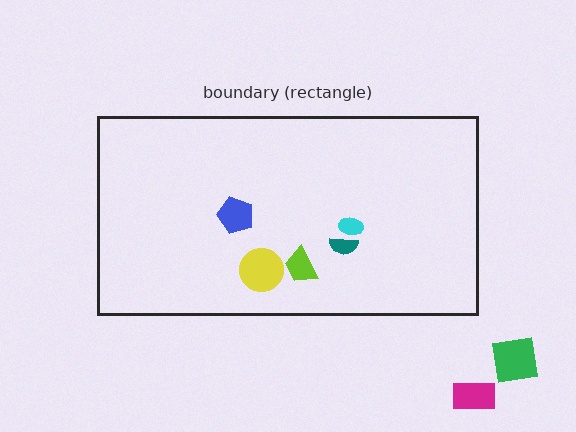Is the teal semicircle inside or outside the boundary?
Inside.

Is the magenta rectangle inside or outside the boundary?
Outside.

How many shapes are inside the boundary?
5 inside, 2 outside.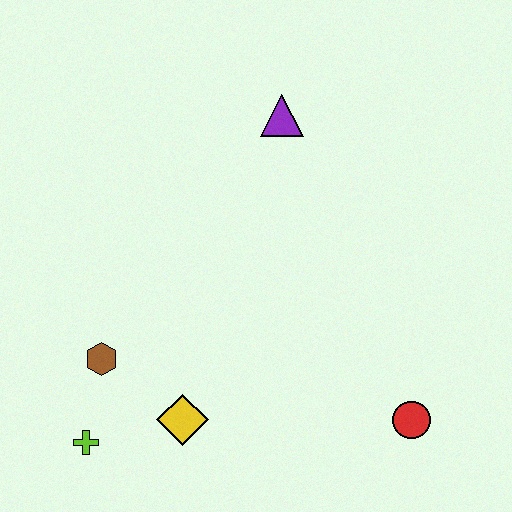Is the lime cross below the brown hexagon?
Yes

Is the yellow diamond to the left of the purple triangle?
Yes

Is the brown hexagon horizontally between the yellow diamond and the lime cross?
Yes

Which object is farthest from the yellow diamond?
The purple triangle is farthest from the yellow diamond.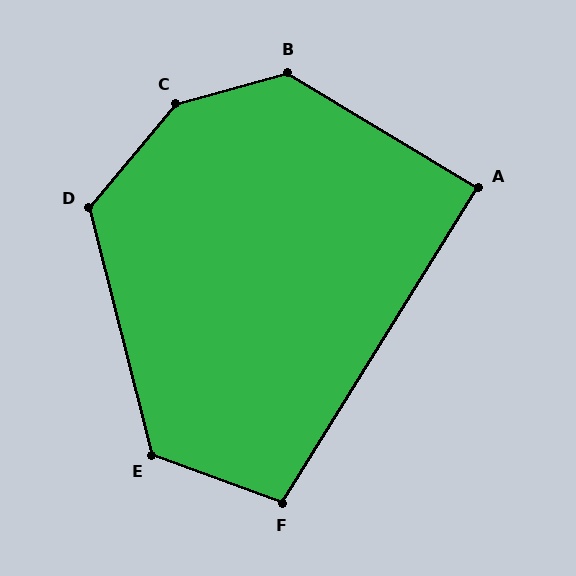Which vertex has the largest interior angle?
C, at approximately 146 degrees.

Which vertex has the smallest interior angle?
A, at approximately 89 degrees.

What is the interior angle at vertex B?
Approximately 133 degrees (obtuse).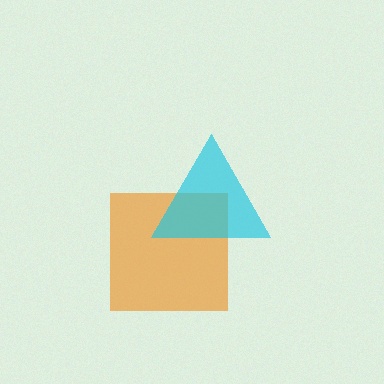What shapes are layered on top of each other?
The layered shapes are: an orange square, a cyan triangle.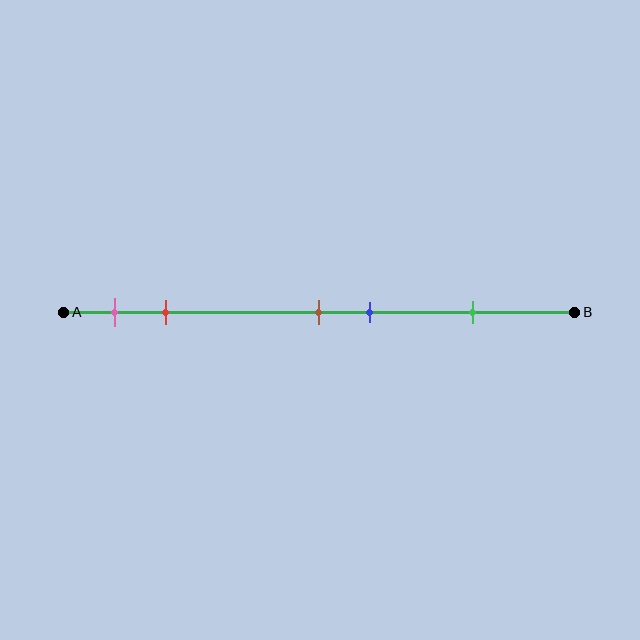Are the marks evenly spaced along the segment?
No, the marks are not evenly spaced.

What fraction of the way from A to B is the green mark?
The green mark is approximately 80% (0.8) of the way from A to B.